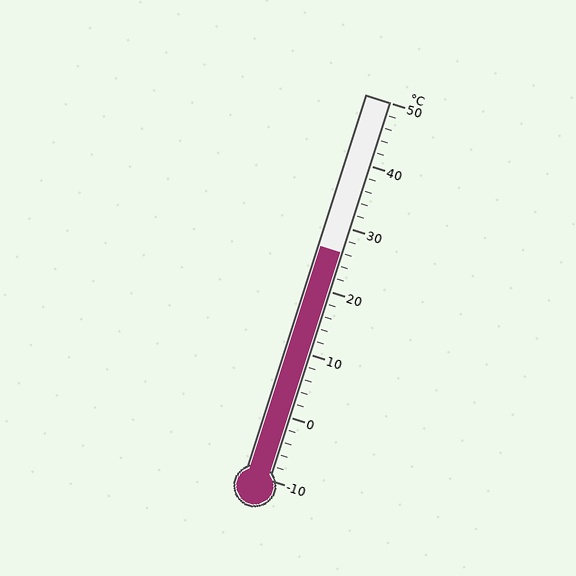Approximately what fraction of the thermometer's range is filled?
The thermometer is filled to approximately 60% of its range.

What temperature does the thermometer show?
The thermometer shows approximately 26°C.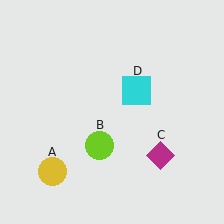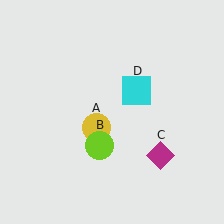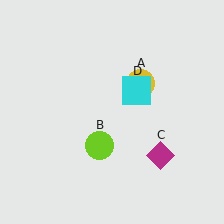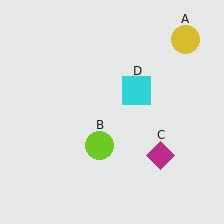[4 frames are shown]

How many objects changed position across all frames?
1 object changed position: yellow circle (object A).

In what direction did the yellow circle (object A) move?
The yellow circle (object A) moved up and to the right.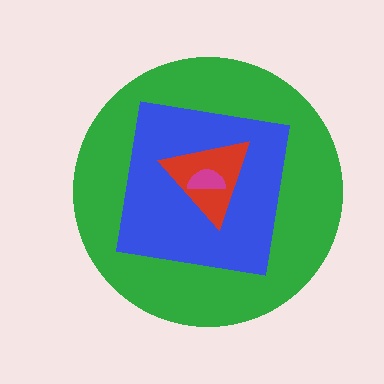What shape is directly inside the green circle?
The blue square.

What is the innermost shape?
The magenta semicircle.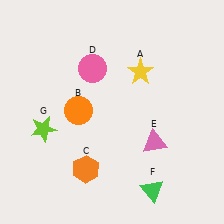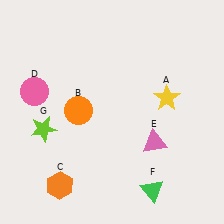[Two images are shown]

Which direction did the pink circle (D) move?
The pink circle (D) moved left.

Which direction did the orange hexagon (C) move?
The orange hexagon (C) moved left.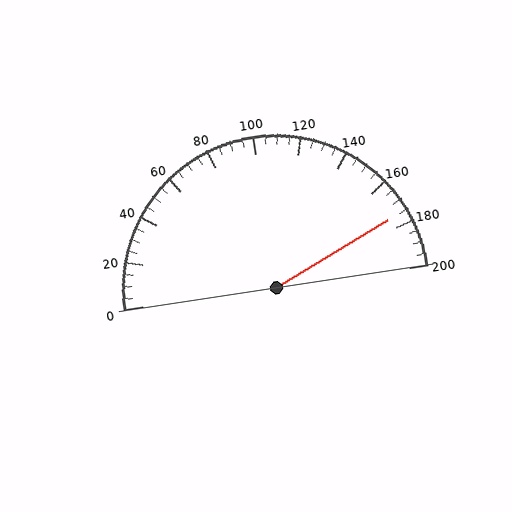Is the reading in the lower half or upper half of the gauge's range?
The reading is in the upper half of the range (0 to 200).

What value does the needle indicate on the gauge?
The needle indicates approximately 175.